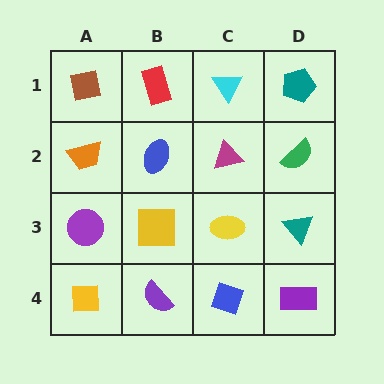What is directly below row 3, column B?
A purple semicircle.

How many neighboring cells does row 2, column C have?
4.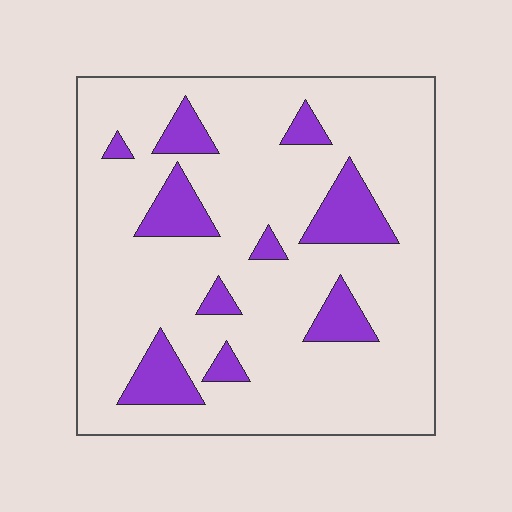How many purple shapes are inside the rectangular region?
10.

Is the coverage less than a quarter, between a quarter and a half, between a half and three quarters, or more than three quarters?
Less than a quarter.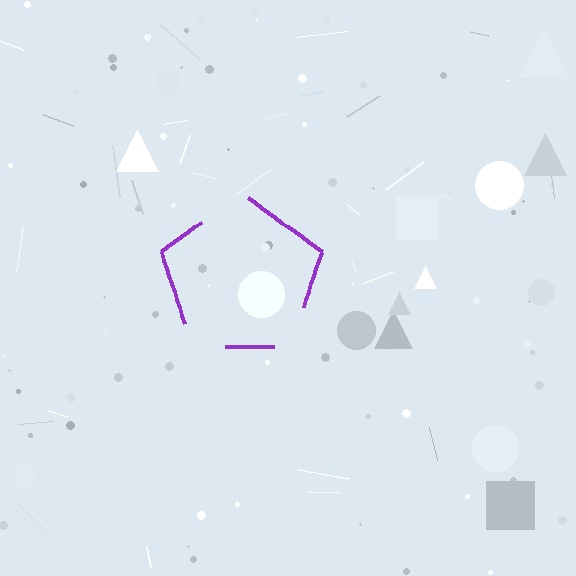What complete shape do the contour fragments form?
The contour fragments form a pentagon.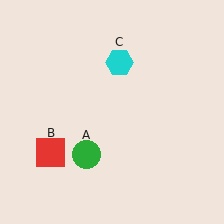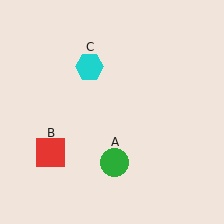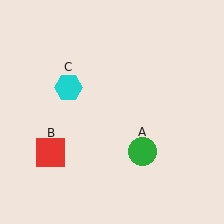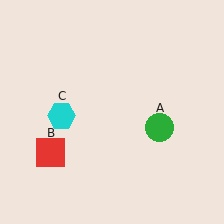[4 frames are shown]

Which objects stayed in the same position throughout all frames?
Red square (object B) remained stationary.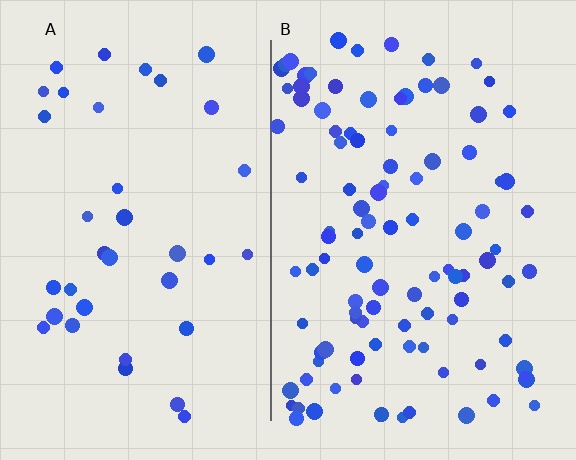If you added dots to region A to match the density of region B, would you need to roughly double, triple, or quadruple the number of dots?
Approximately triple.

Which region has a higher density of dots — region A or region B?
B (the right).